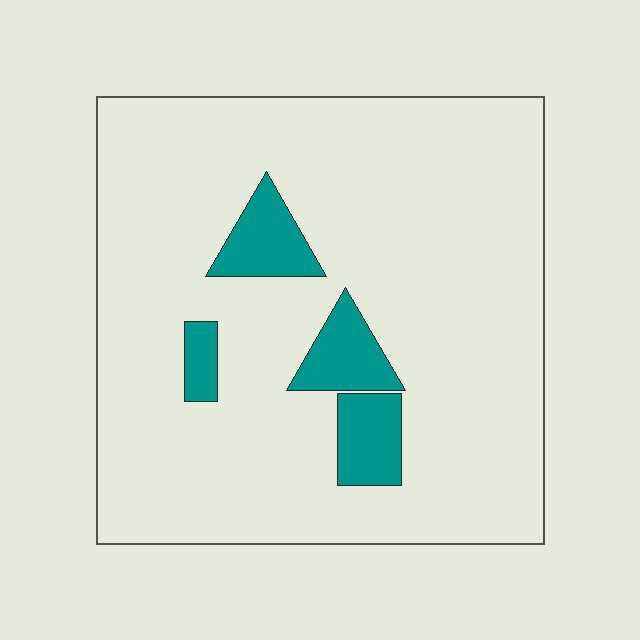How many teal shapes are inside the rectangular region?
4.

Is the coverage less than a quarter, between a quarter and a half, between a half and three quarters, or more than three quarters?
Less than a quarter.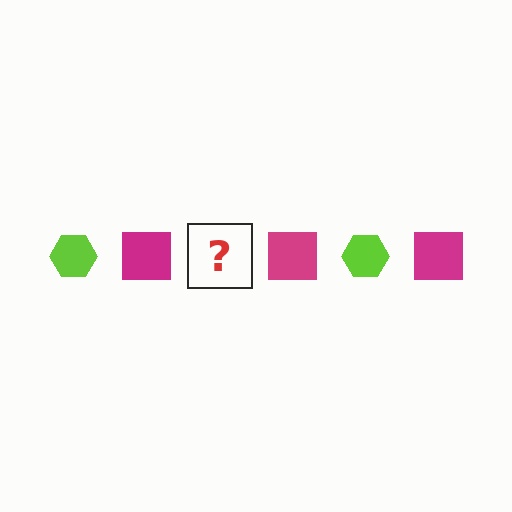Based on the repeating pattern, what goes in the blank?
The blank should be a lime hexagon.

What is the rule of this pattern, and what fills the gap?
The rule is that the pattern alternates between lime hexagon and magenta square. The gap should be filled with a lime hexagon.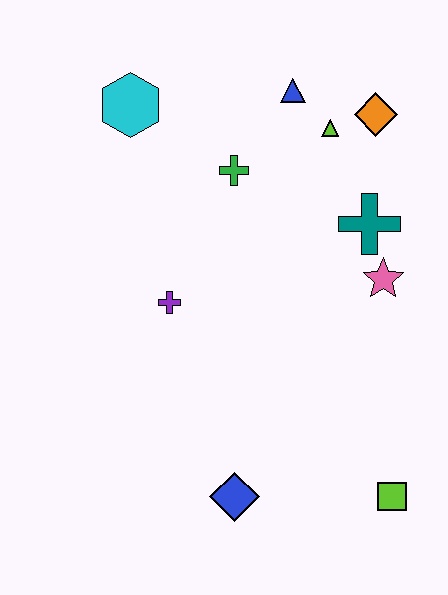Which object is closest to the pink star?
The teal cross is closest to the pink star.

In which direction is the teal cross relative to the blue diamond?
The teal cross is above the blue diamond.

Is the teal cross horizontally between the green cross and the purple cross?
No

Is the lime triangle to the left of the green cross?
No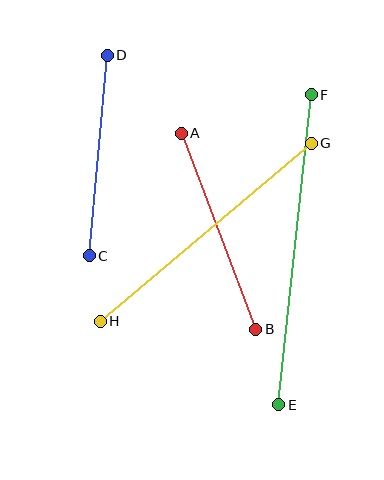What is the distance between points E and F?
The distance is approximately 311 pixels.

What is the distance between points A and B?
The distance is approximately 210 pixels.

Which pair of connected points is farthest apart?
Points E and F are farthest apart.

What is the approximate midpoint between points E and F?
The midpoint is at approximately (295, 250) pixels.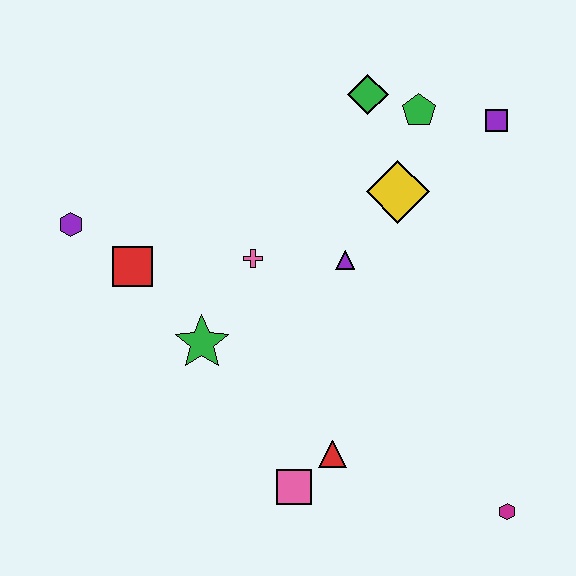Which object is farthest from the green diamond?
The magenta hexagon is farthest from the green diamond.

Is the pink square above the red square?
No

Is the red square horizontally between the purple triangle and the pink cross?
No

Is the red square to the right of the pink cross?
No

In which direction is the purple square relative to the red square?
The purple square is to the right of the red square.